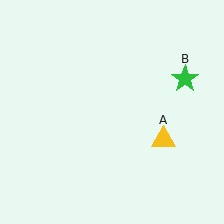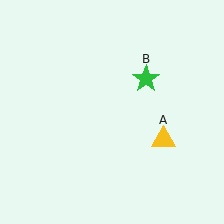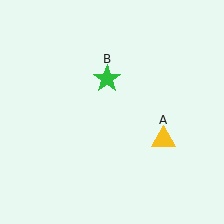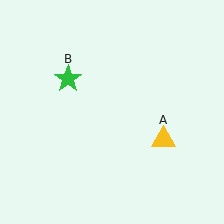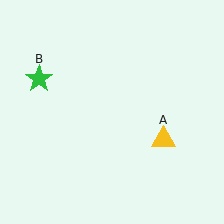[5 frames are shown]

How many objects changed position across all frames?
1 object changed position: green star (object B).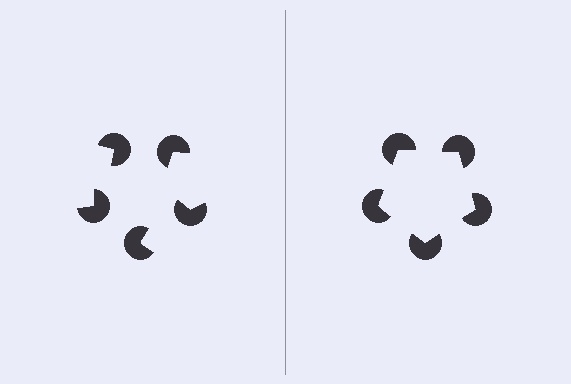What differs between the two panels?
The pac-man discs are positioned identically on both sides; only the wedge orientations differ. On the right they align to a pentagon; on the left they are misaligned.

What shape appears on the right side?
An illusory pentagon.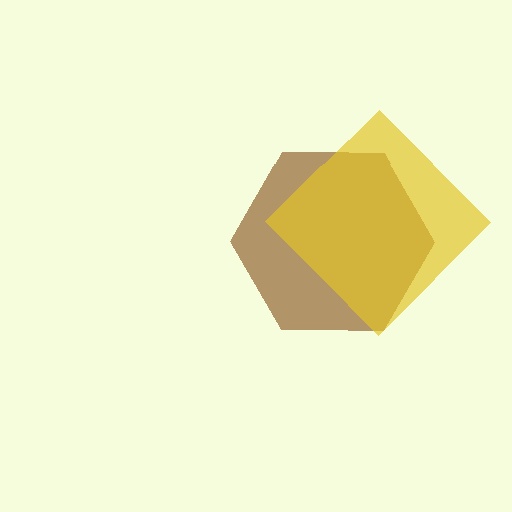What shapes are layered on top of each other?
The layered shapes are: a brown hexagon, a yellow diamond.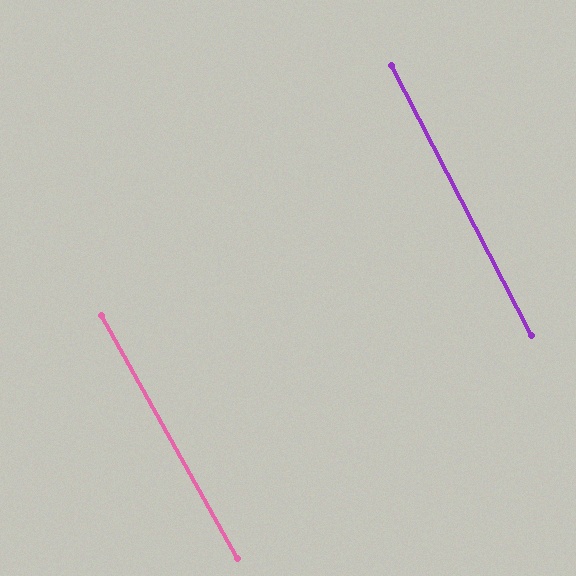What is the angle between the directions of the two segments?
Approximately 2 degrees.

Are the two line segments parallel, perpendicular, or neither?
Parallel — their directions differ by only 1.8°.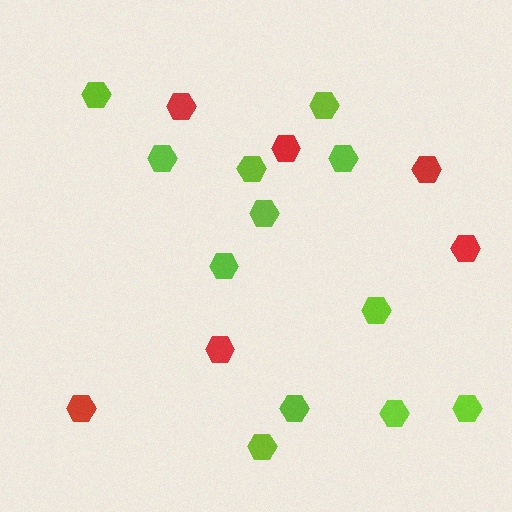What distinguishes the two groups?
There are 2 groups: one group of red hexagons (6) and one group of lime hexagons (12).